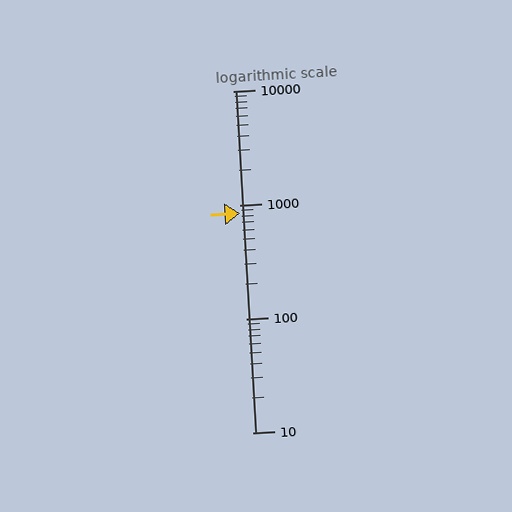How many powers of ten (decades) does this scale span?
The scale spans 3 decades, from 10 to 10000.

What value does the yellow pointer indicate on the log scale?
The pointer indicates approximately 840.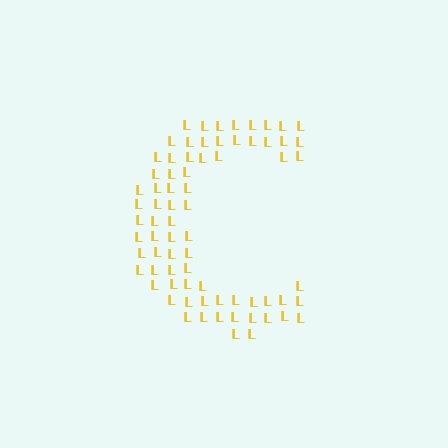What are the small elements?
The small elements are letter L's.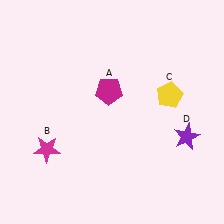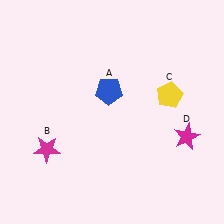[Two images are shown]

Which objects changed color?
A changed from magenta to blue. D changed from purple to magenta.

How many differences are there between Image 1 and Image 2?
There are 2 differences between the two images.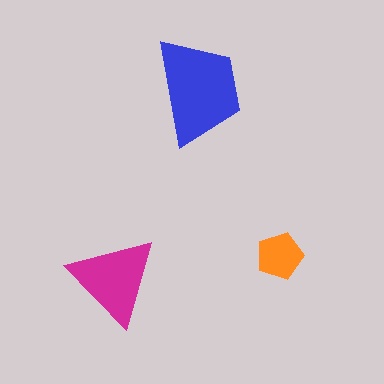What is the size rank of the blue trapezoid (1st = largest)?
1st.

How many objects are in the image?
There are 3 objects in the image.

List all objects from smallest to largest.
The orange pentagon, the magenta triangle, the blue trapezoid.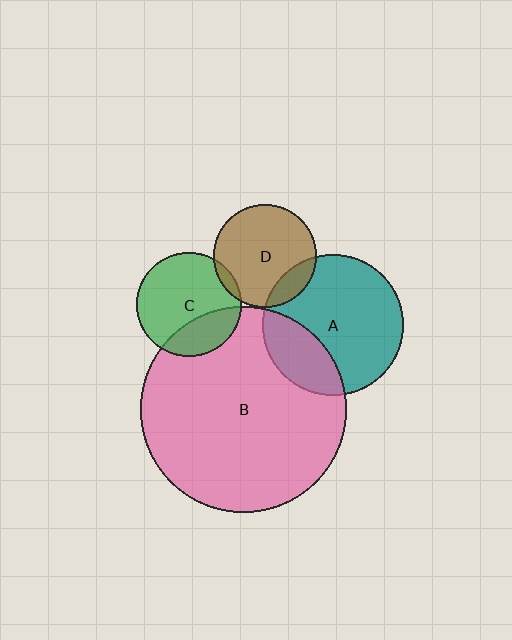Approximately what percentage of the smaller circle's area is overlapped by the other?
Approximately 25%.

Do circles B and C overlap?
Yes.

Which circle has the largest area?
Circle B (pink).